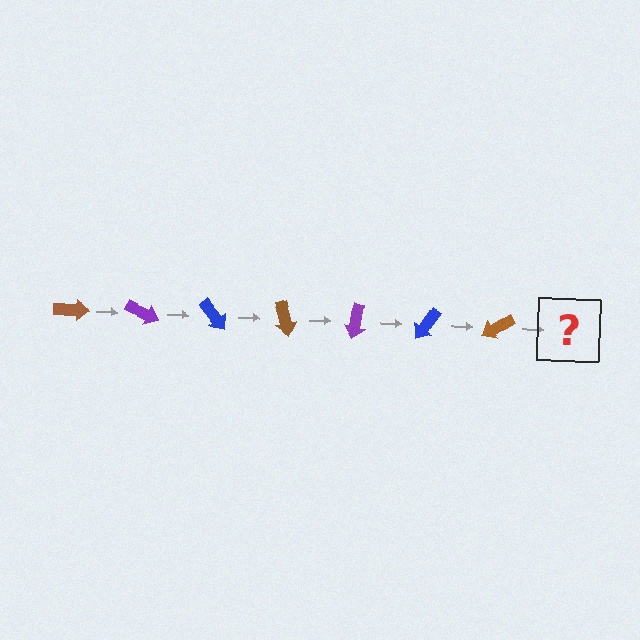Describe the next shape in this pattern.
It should be a purple arrow, rotated 175 degrees from the start.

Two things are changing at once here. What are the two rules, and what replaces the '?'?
The two rules are that it rotates 25 degrees each step and the color cycles through brown, purple, and blue. The '?' should be a purple arrow, rotated 175 degrees from the start.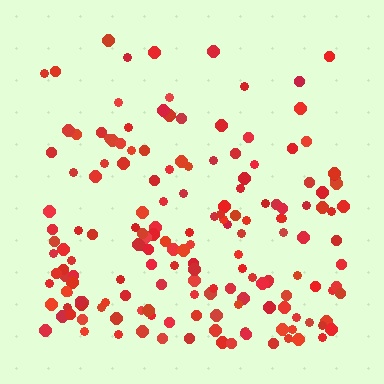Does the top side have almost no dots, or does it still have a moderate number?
Still a moderate number, just noticeably fewer than the bottom.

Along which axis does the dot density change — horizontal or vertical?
Vertical.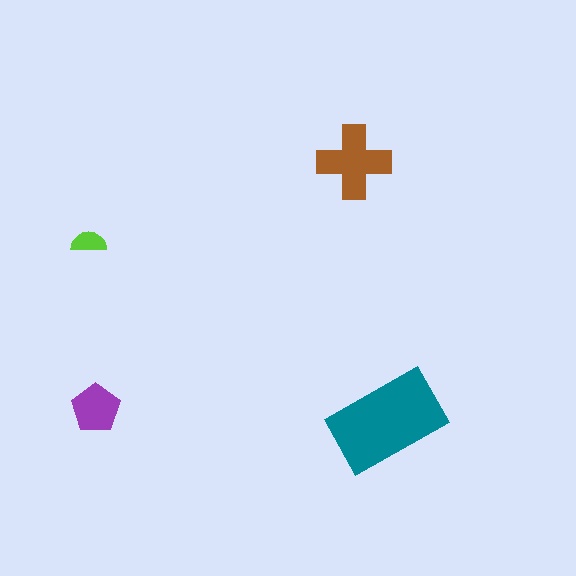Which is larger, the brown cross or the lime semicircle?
The brown cross.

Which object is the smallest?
The lime semicircle.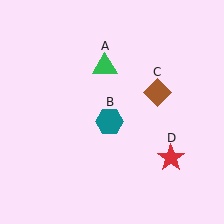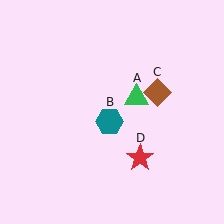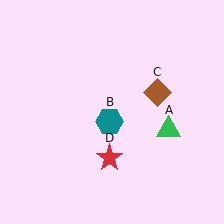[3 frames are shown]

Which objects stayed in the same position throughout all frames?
Teal hexagon (object B) and brown diamond (object C) remained stationary.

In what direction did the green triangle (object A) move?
The green triangle (object A) moved down and to the right.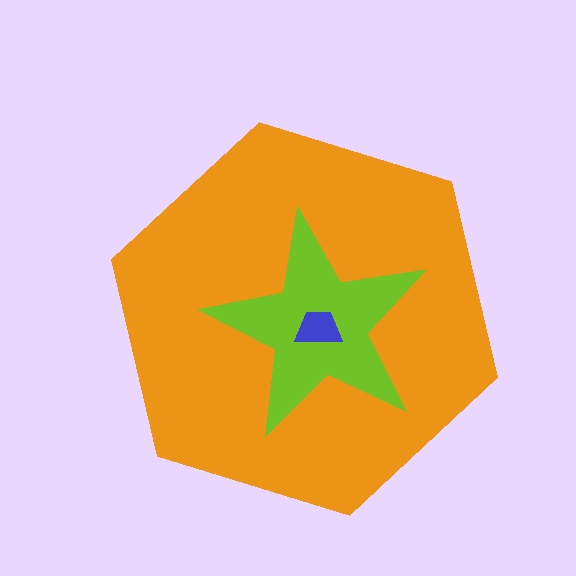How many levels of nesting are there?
3.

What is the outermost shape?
The orange hexagon.